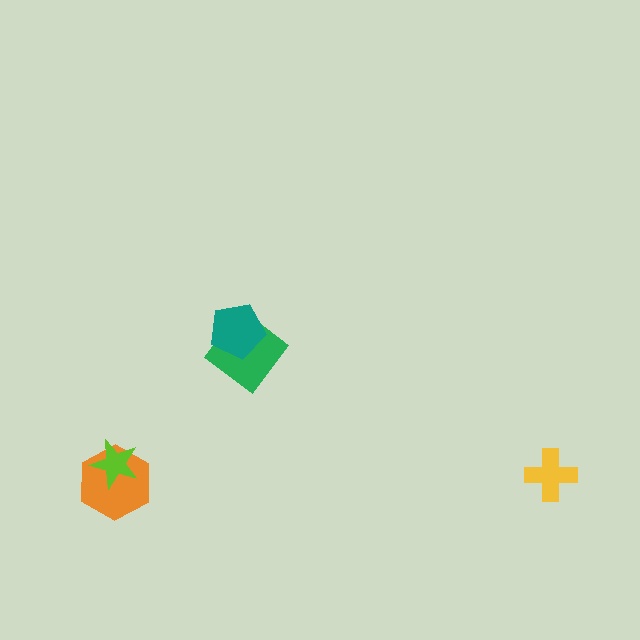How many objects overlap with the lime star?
1 object overlaps with the lime star.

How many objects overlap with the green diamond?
1 object overlaps with the green diamond.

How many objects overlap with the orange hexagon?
1 object overlaps with the orange hexagon.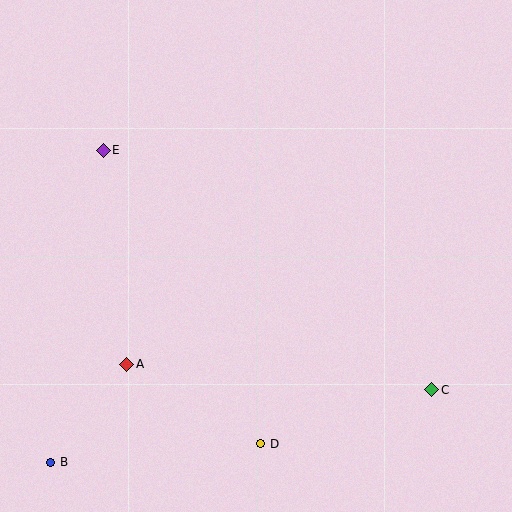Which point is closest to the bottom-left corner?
Point B is closest to the bottom-left corner.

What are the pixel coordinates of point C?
Point C is at (432, 390).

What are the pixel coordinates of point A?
Point A is at (127, 364).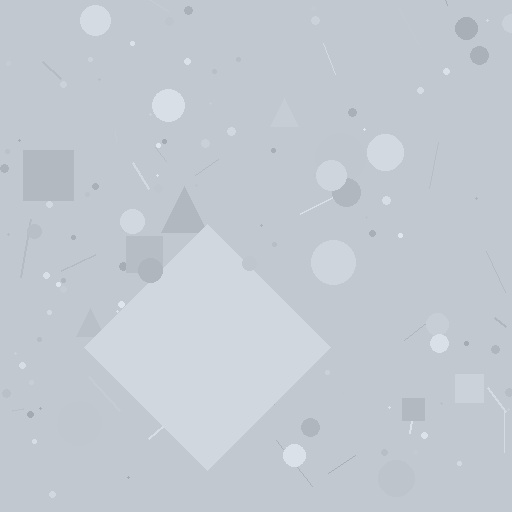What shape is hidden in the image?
A diamond is hidden in the image.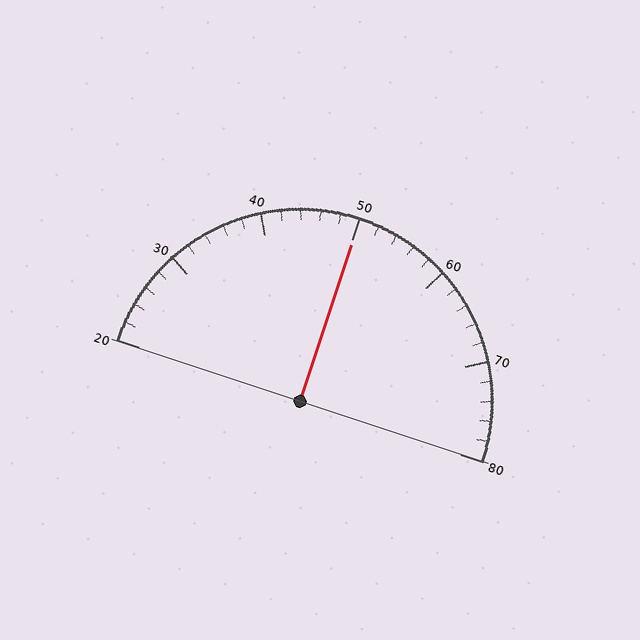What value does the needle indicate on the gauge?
The needle indicates approximately 50.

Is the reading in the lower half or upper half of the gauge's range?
The reading is in the upper half of the range (20 to 80).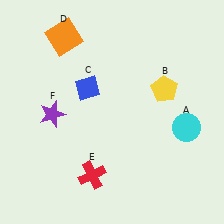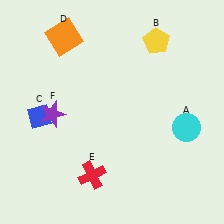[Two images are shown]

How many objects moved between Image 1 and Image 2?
2 objects moved between the two images.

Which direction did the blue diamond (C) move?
The blue diamond (C) moved left.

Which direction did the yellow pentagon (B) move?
The yellow pentagon (B) moved up.